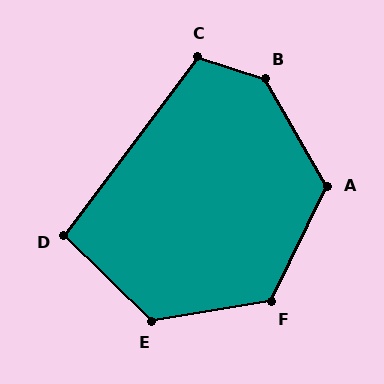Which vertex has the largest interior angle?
B, at approximately 137 degrees.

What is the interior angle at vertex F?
Approximately 125 degrees (obtuse).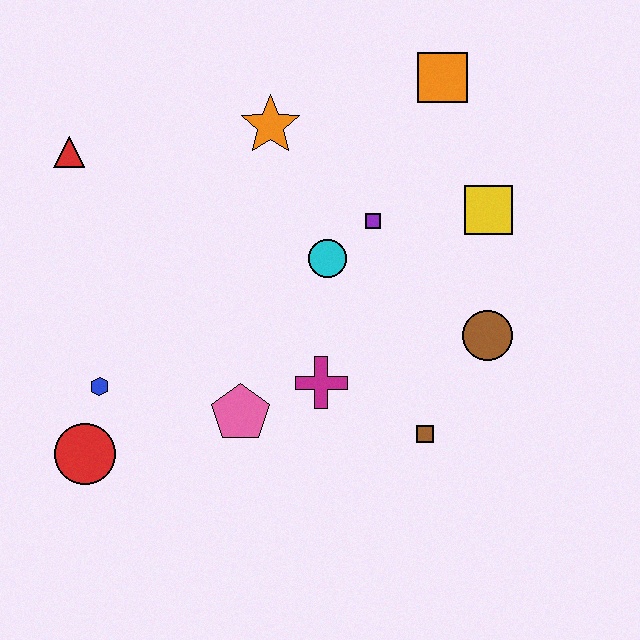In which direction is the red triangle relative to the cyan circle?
The red triangle is to the left of the cyan circle.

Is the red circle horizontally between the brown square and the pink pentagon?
No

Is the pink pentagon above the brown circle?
No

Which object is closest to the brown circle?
The brown square is closest to the brown circle.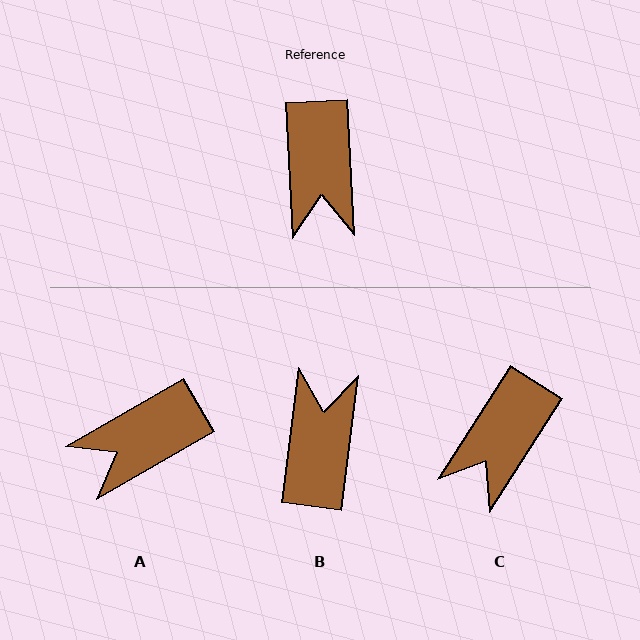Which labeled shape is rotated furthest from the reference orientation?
B, about 170 degrees away.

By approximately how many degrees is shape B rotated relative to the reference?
Approximately 170 degrees counter-clockwise.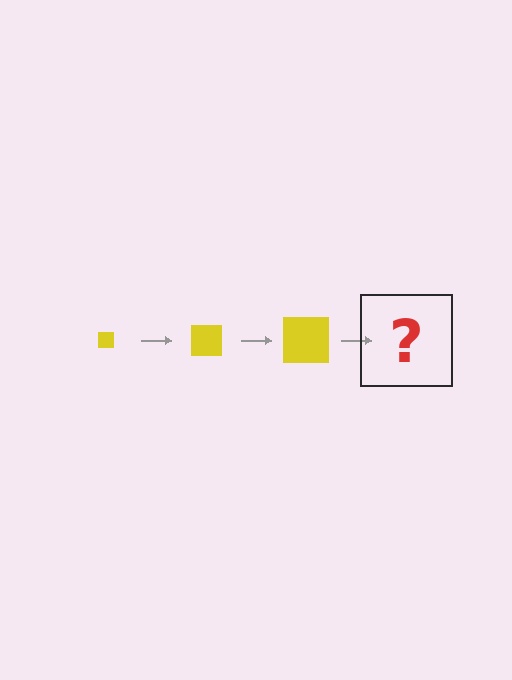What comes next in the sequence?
The next element should be a yellow square, larger than the previous one.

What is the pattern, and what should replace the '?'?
The pattern is that the square gets progressively larger each step. The '?' should be a yellow square, larger than the previous one.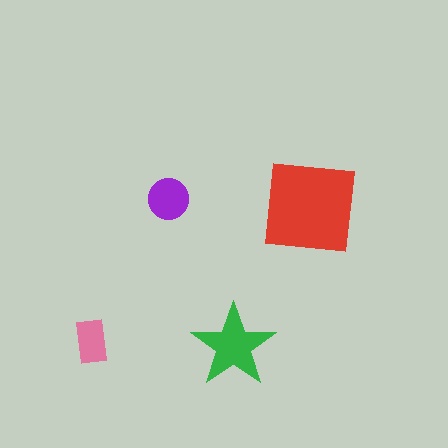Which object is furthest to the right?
The red square is rightmost.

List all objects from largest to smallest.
The red square, the green star, the purple circle, the pink rectangle.